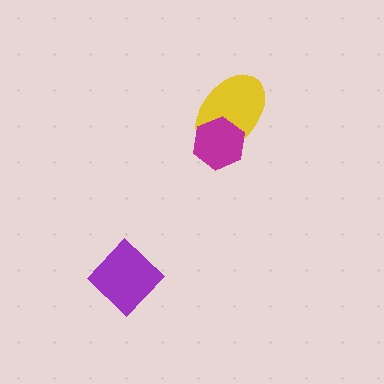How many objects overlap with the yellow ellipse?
1 object overlaps with the yellow ellipse.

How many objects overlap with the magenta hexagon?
1 object overlaps with the magenta hexagon.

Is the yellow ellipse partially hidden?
Yes, it is partially covered by another shape.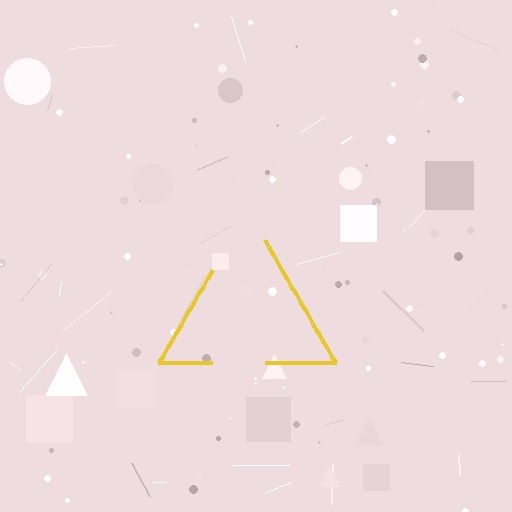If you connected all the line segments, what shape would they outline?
They would outline a triangle.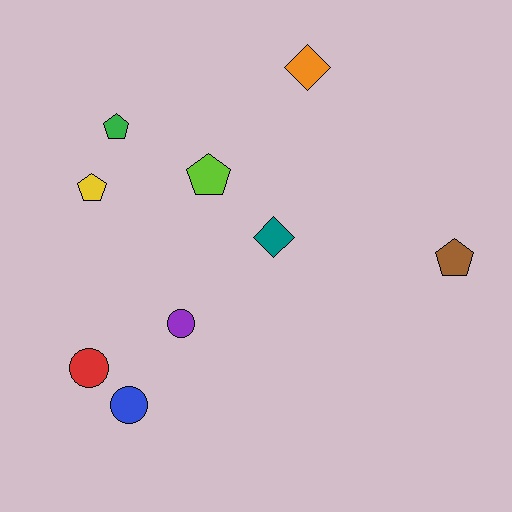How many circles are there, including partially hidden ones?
There are 3 circles.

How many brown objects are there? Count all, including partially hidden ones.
There is 1 brown object.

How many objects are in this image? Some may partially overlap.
There are 9 objects.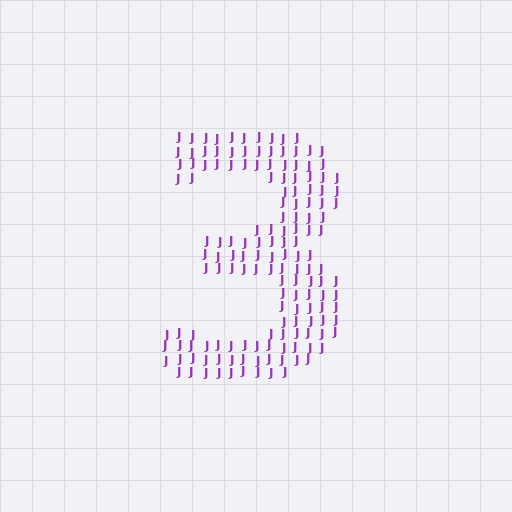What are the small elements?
The small elements are letter J's.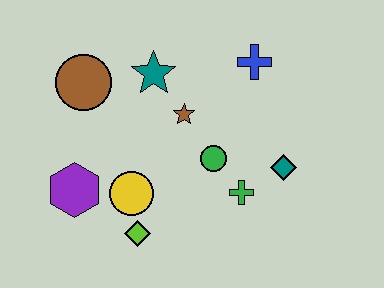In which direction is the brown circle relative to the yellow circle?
The brown circle is above the yellow circle.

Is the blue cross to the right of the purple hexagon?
Yes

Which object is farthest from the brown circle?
The teal diamond is farthest from the brown circle.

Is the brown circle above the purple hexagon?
Yes